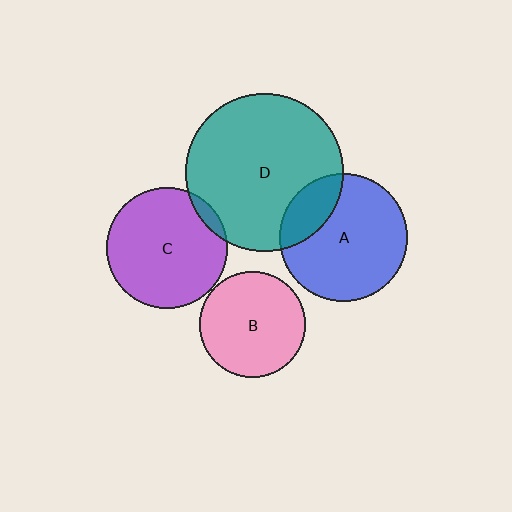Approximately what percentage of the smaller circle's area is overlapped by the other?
Approximately 5%.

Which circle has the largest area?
Circle D (teal).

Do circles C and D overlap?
Yes.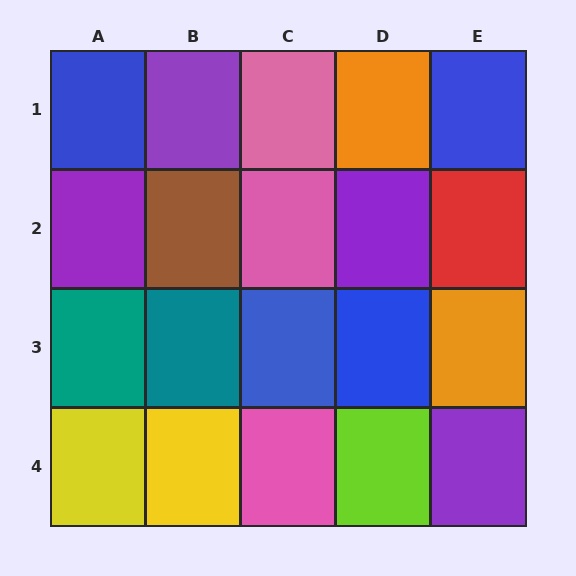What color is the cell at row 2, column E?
Red.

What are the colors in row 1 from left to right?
Blue, purple, pink, orange, blue.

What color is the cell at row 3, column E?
Orange.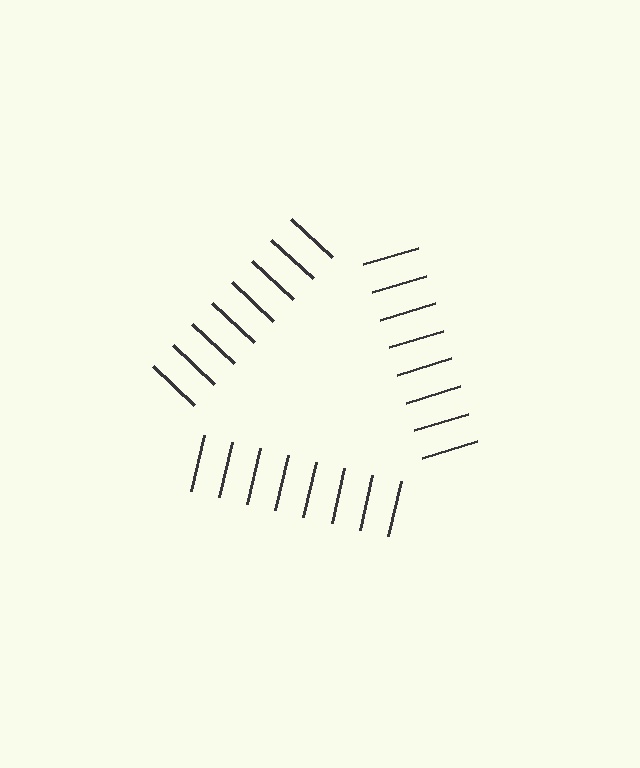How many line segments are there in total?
24 — 8 along each of the 3 edges.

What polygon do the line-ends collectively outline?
An illusory triangle — the line segments terminate on its edges but no continuous stroke is drawn.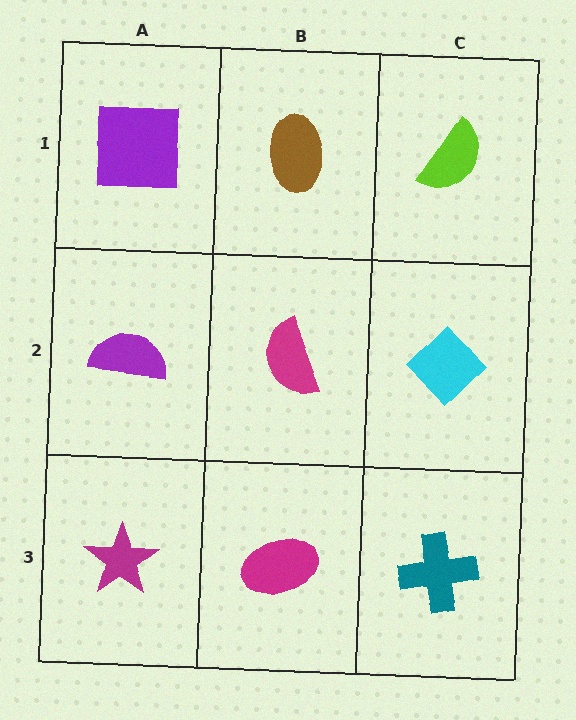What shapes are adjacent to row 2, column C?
A lime semicircle (row 1, column C), a teal cross (row 3, column C), a magenta semicircle (row 2, column B).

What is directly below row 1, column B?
A magenta semicircle.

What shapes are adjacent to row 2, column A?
A purple square (row 1, column A), a magenta star (row 3, column A), a magenta semicircle (row 2, column B).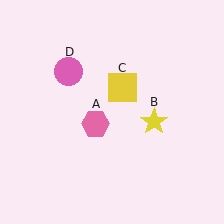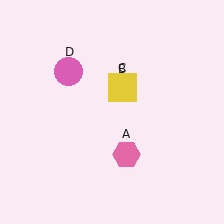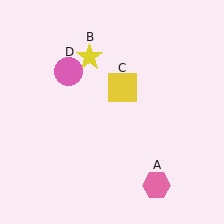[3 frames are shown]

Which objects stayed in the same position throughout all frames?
Yellow square (object C) and pink circle (object D) remained stationary.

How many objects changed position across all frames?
2 objects changed position: pink hexagon (object A), yellow star (object B).